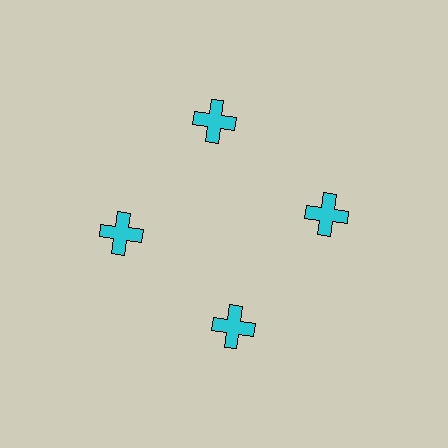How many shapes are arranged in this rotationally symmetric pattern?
There are 4 shapes, arranged in 4 groups of 1.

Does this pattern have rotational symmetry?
Yes, this pattern has 4-fold rotational symmetry. It looks the same after rotating 90 degrees around the center.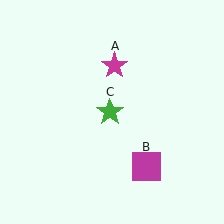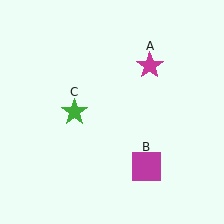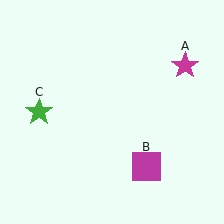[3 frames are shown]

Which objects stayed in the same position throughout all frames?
Magenta square (object B) remained stationary.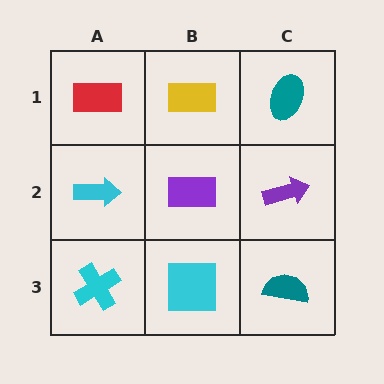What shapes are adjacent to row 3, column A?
A cyan arrow (row 2, column A), a cyan square (row 3, column B).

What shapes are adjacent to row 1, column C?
A purple arrow (row 2, column C), a yellow rectangle (row 1, column B).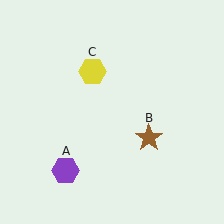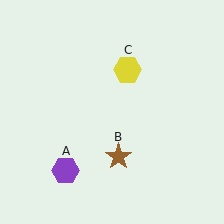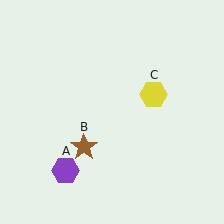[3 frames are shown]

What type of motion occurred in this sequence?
The brown star (object B), yellow hexagon (object C) rotated clockwise around the center of the scene.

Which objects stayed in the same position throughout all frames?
Purple hexagon (object A) remained stationary.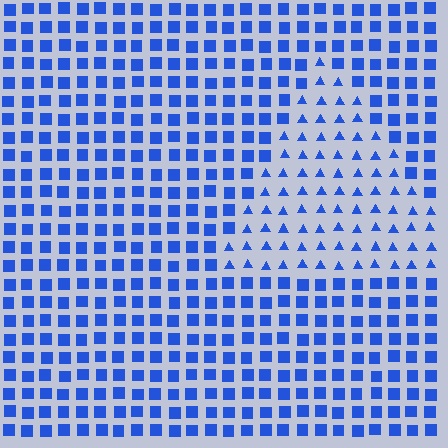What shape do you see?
I see a triangle.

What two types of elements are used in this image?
The image uses triangles inside the triangle region and squares outside it.